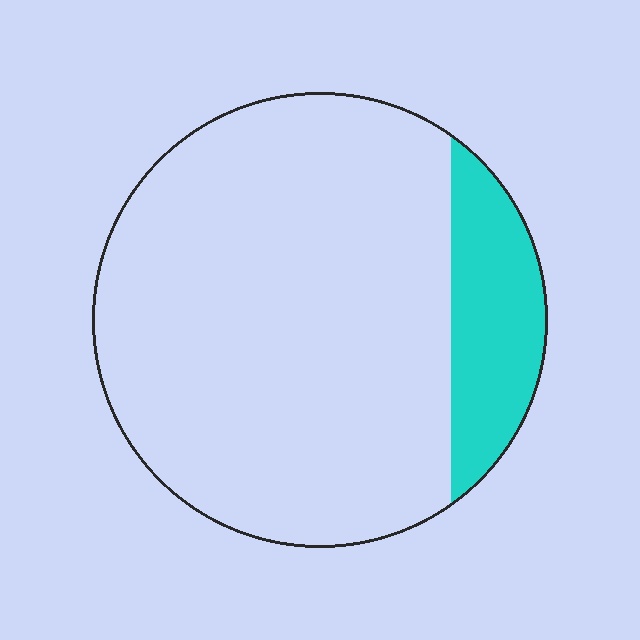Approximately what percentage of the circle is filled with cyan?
Approximately 15%.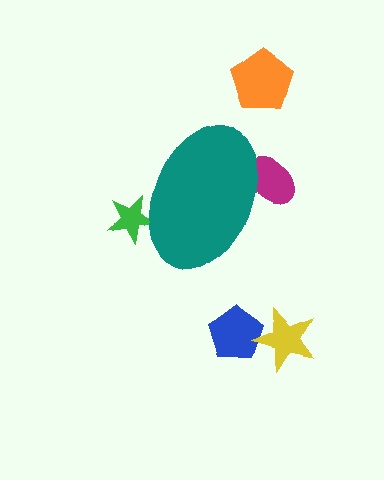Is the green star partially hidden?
Yes, the green star is partially hidden behind the teal ellipse.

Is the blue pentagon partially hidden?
No, the blue pentagon is fully visible.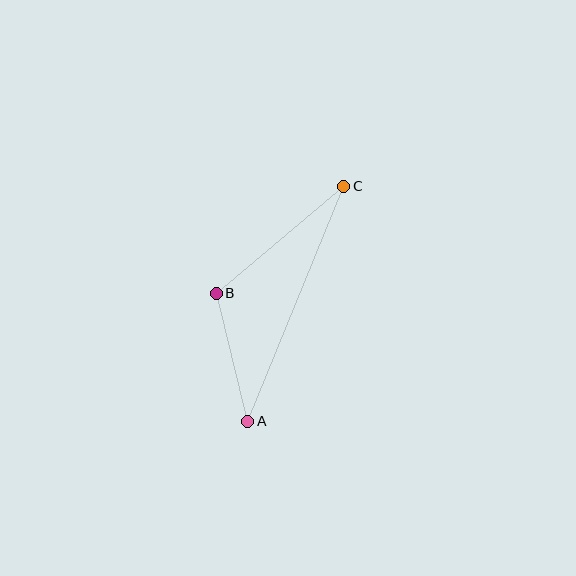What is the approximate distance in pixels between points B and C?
The distance between B and C is approximately 167 pixels.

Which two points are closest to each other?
Points A and B are closest to each other.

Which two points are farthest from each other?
Points A and C are farthest from each other.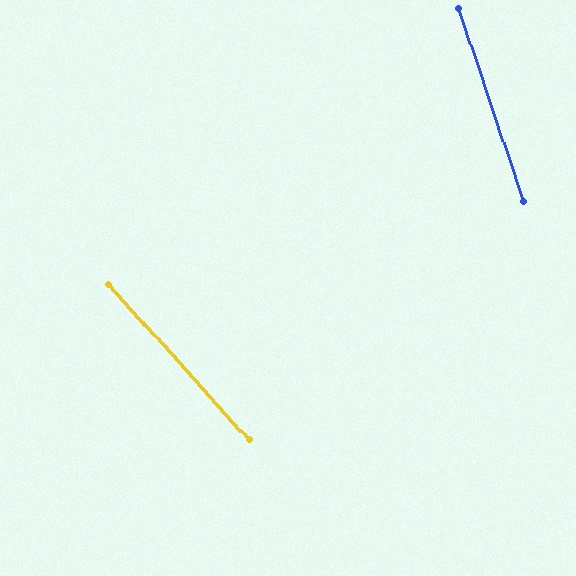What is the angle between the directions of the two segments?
Approximately 23 degrees.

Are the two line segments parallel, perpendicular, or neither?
Neither parallel nor perpendicular — they differ by about 23°.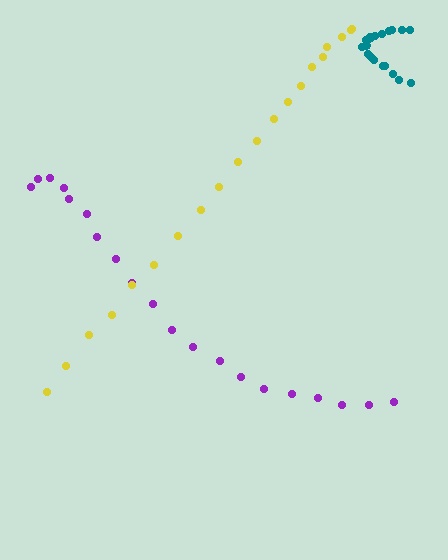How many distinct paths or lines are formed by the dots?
There are 3 distinct paths.